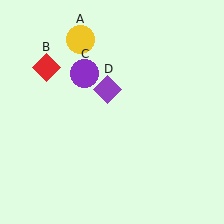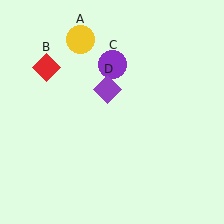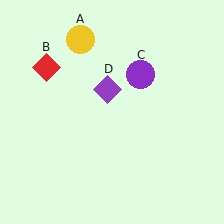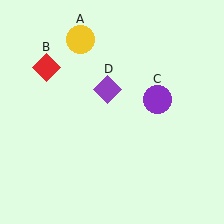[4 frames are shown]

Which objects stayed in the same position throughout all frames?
Yellow circle (object A) and red diamond (object B) and purple diamond (object D) remained stationary.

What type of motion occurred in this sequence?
The purple circle (object C) rotated clockwise around the center of the scene.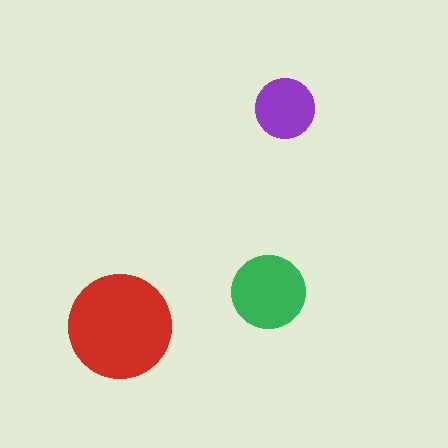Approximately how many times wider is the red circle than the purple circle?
About 1.5 times wider.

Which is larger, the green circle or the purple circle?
The green one.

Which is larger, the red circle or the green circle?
The red one.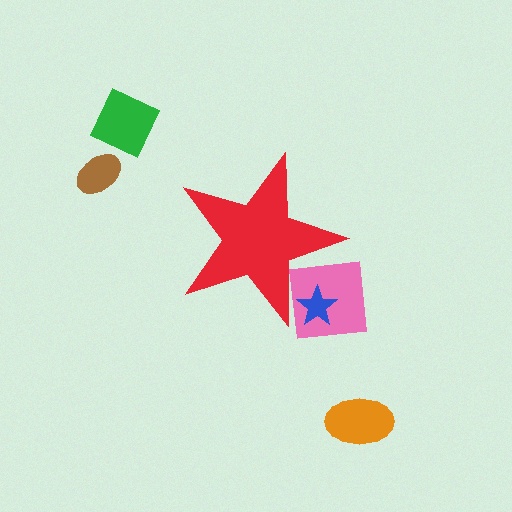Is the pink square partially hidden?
Yes, the pink square is partially hidden behind the red star.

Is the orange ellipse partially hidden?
No, the orange ellipse is fully visible.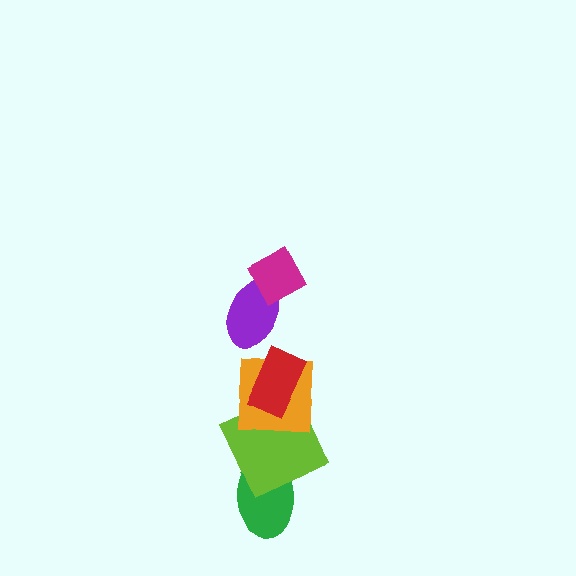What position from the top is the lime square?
The lime square is 5th from the top.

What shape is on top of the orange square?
The red rectangle is on top of the orange square.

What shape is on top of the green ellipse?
The lime square is on top of the green ellipse.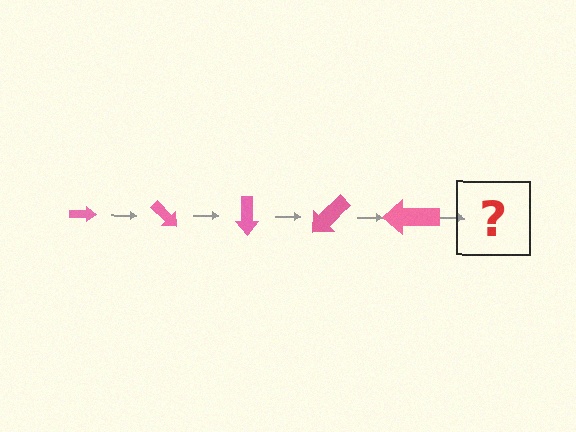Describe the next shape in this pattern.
It should be an arrow, larger than the previous one and rotated 225 degrees from the start.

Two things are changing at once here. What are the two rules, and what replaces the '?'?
The two rules are that the arrow grows larger each step and it rotates 45 degrees each step. The '?' should be an arrow, larger than the previous one and rotated 225 degrees from the start.